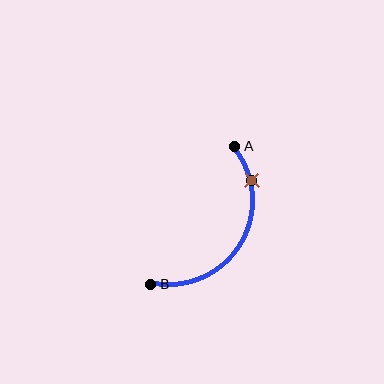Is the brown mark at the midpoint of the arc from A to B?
No. The brown mark lies on the arc but is closer to endpoint A. The arc midpoint would be at the point on the curve equidistant along the arc from both A and B.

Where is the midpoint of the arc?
The arc midpoint is the point on the curve farthest from the straight line joining A and B. It sits to the right of that line.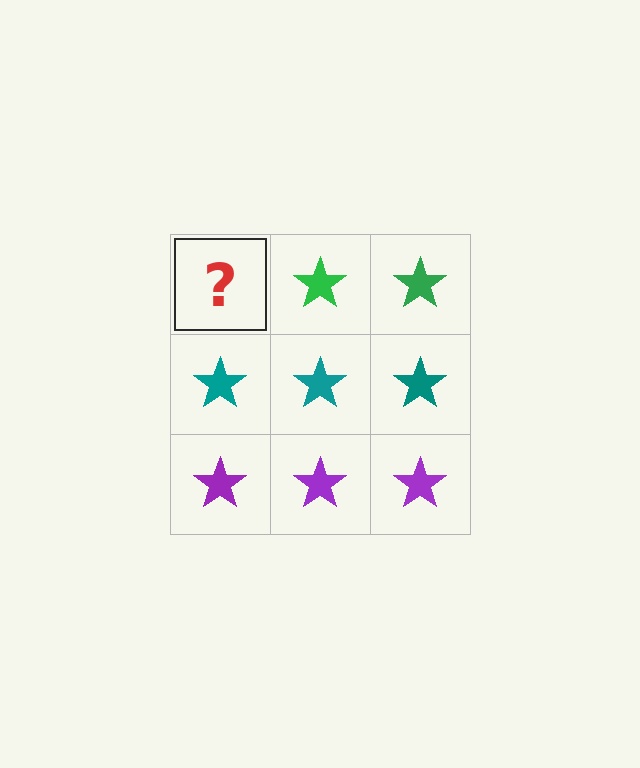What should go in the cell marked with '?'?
The missing cell should contain a green star.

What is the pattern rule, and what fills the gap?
The rule is that each row has a consistent color. The gap should be filled with a green star.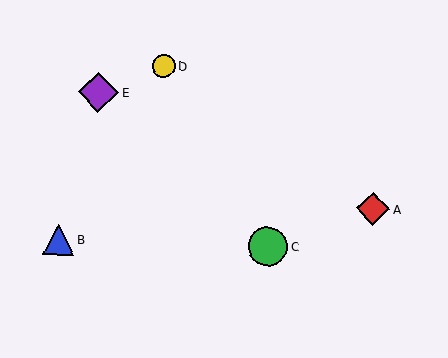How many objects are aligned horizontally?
2 objects (B, C) are aligned horizontally.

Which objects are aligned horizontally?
Objects B, C are aligned horizontally.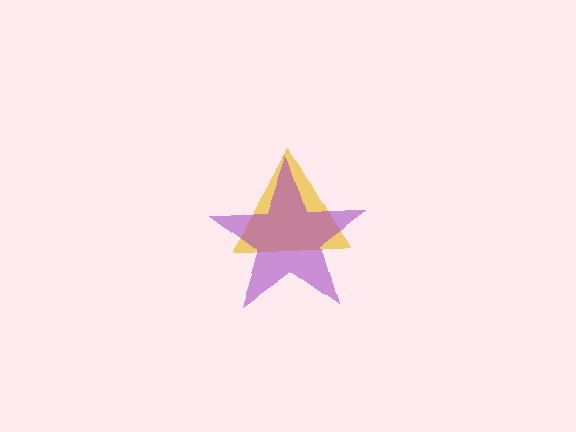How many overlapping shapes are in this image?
There are 2 overlapping shapes in the image.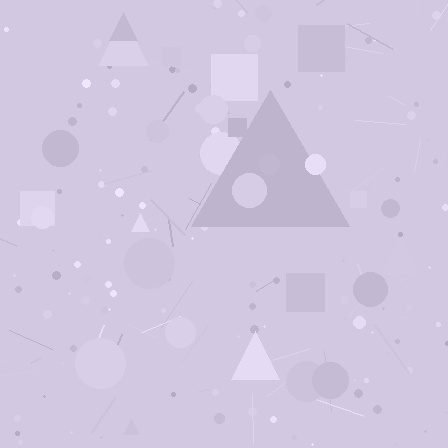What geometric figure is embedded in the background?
A triangle is embedded in the background.